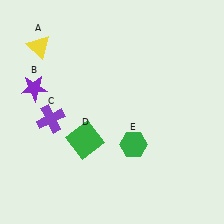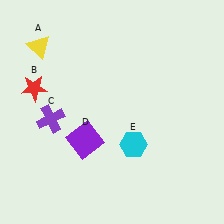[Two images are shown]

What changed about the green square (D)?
In Image 1, D is green. In Image 2, it changed to purple.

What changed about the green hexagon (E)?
In Image 1, E is green. In Image 2, it changed to cyan.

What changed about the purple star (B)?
In Image 1, B is purple. In Image 2, it changed to red.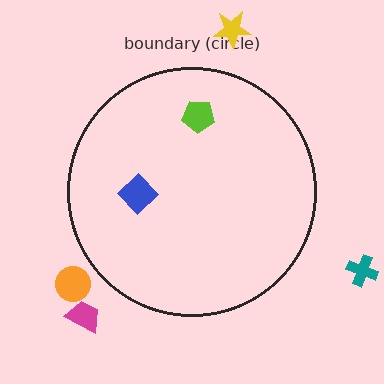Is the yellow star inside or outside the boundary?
Outside.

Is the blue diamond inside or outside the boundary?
Inside.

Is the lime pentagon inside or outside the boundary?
Inside.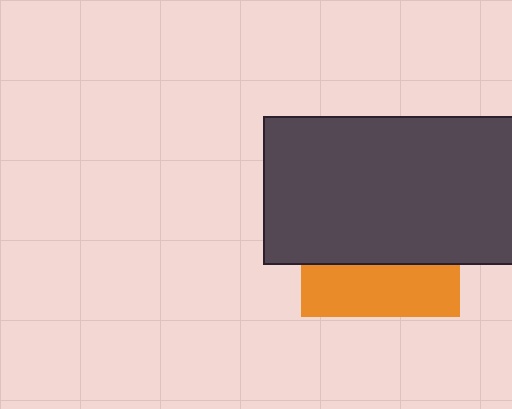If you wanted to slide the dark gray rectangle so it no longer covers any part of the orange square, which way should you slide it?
Slide it up — that is the most direct way to separate the two shapes.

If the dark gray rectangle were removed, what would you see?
You would see the complete orange square.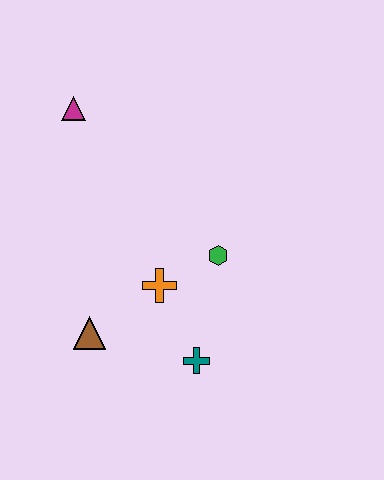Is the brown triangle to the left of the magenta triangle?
No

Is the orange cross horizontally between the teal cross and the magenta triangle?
Yes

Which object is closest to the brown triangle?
The orange cross is closest to the brown triangle.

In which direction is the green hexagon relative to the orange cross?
The green hexagon is to the right of the orange cross.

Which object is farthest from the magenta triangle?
The teal cross is farthest from the magenta triangle.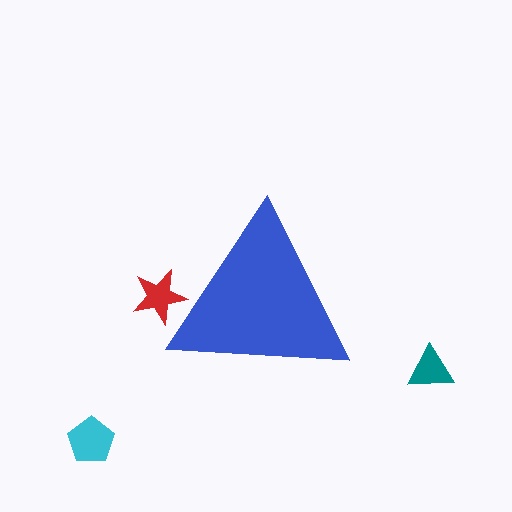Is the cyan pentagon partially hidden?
No, the cyan pentagon is fully visible.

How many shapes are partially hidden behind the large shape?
1 shape is partially hidden.